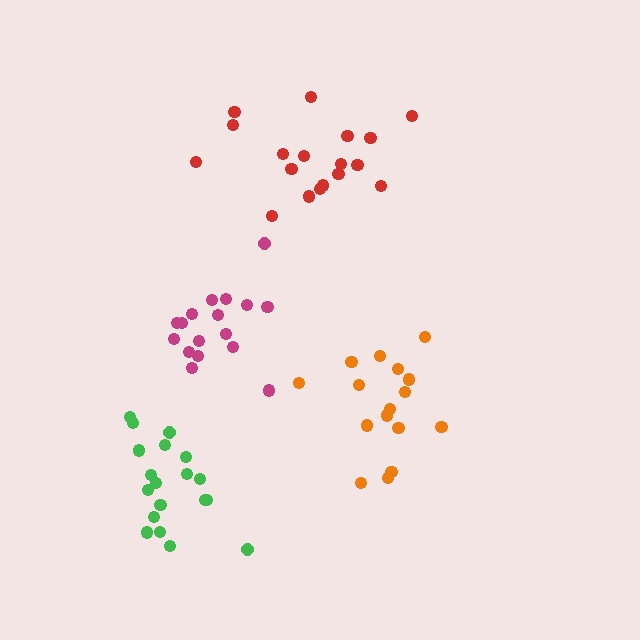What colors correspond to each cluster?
The clusters are colored: orange, red, magenta, green.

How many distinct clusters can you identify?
There are 4 distinct clusters.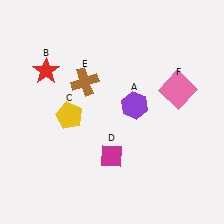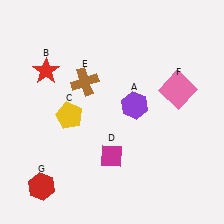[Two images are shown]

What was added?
A red hexagon (G) was added in Image 2.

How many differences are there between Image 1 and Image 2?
There is 1 difference between the two images.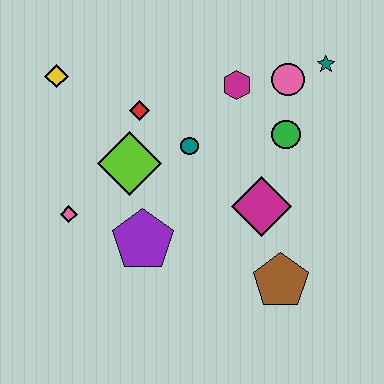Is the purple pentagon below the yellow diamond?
Yes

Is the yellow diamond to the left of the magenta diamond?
Yes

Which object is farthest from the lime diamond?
The teal star is farthest from the lime diamond.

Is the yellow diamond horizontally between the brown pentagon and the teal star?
No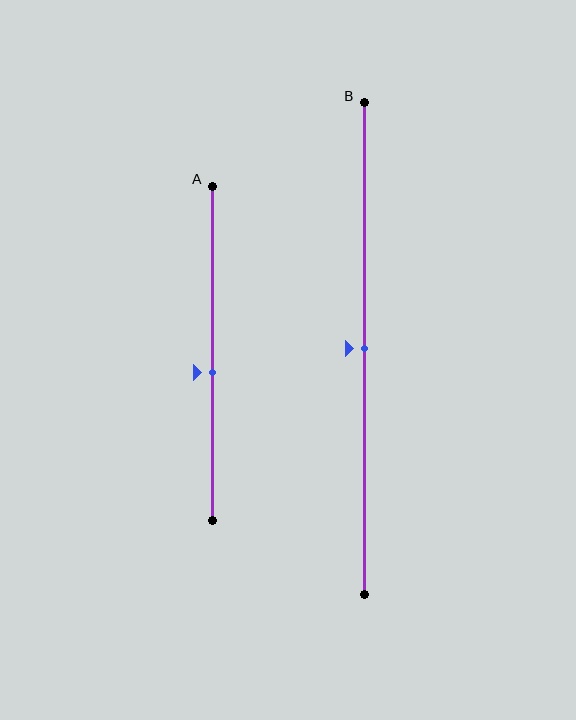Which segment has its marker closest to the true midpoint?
Segment B has its marker closest to the true midpoint.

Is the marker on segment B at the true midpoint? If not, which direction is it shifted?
Yes, the marker on segment B is at the true midpoint.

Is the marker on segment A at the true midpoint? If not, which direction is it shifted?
No, the marker on segment A is shifted downward by about 6% of the segment length.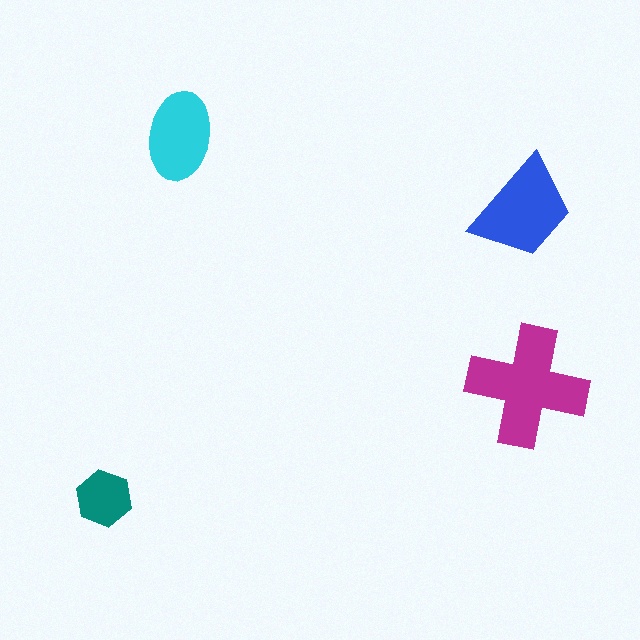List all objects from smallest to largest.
The teal hexagon, the cyan ellipse, the blue trapezoid, the magenta cross.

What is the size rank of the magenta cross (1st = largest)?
1st.